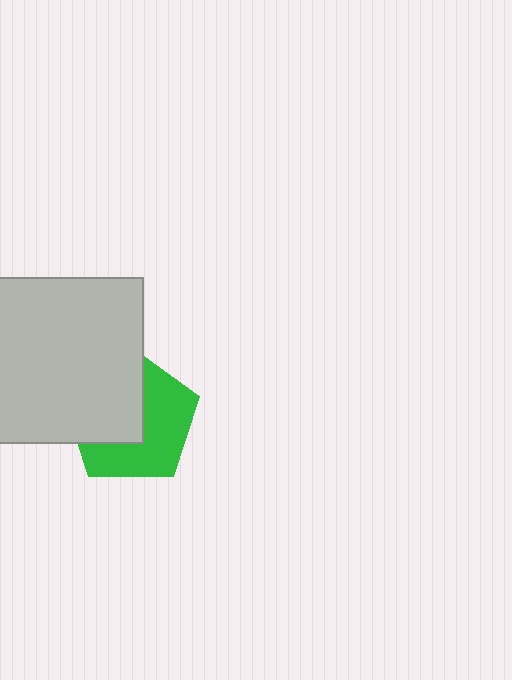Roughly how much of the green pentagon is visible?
About half of it is visible (roughly 54%).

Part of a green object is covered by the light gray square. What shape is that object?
It is a pentagon.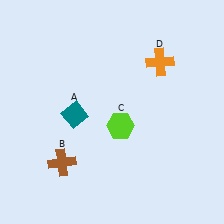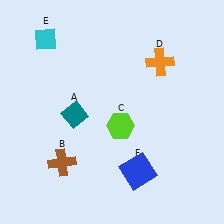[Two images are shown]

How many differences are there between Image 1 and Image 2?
There are 2 differences between the two images.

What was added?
A cyan diamond (E), a blue square (F) were added in Image 2.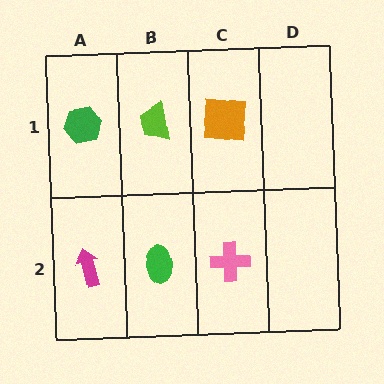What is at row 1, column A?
A green hexagon.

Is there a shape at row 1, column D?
No, that cell is empty.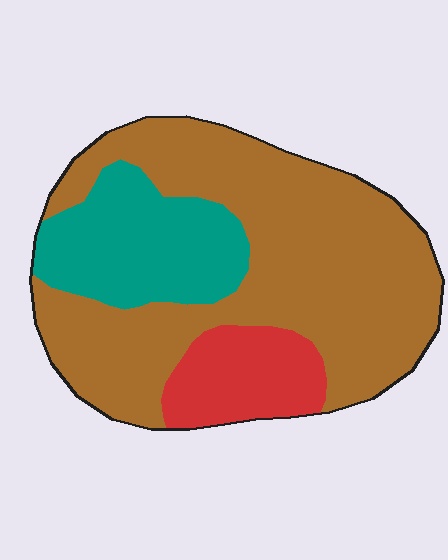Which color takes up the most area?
Brown, at roughly 65%.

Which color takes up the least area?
Red, at roughly 15%.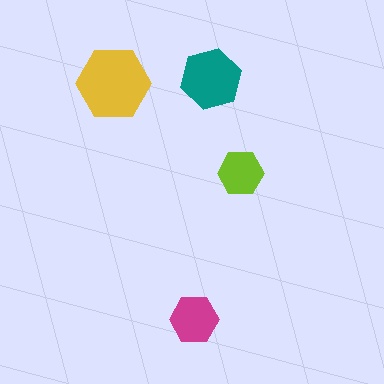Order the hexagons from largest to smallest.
the yellow one, the teal one, the magenta one, the lime one.